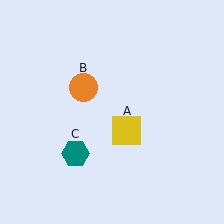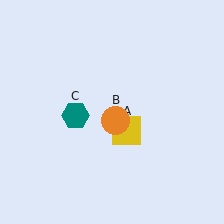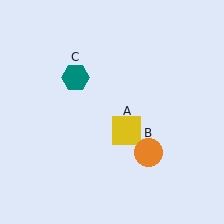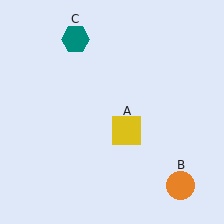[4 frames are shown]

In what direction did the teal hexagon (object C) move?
The teal hexagon (object C) moved up.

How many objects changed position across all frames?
2 objects changed position: orange circle (object B), teal hexagon (object C).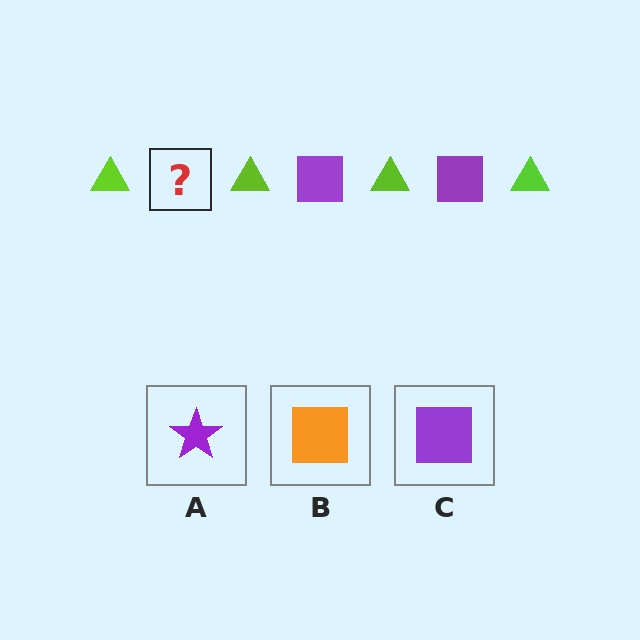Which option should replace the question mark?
Option C.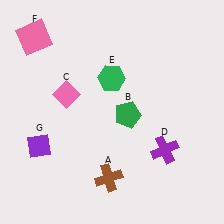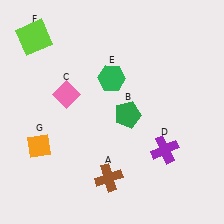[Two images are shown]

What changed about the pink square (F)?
In Image 1, F is pink. In Image 2, it changed to lime.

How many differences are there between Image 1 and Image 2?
There are 2 differences between the two images.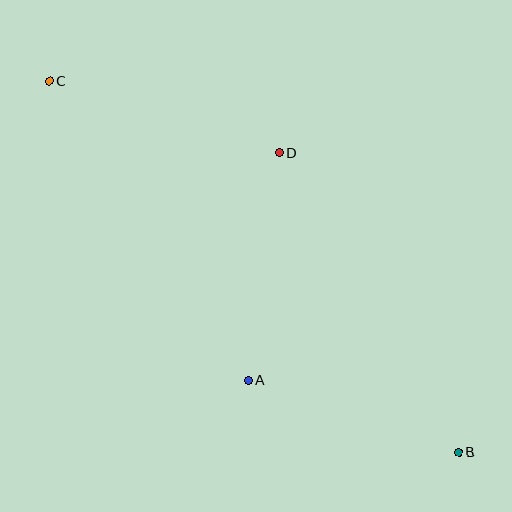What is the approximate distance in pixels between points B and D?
The distance between B and D is approximately 349 pixels.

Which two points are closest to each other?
Points A and B are closest to each other.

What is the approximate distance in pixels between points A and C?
The distance between A and C is approximately 359 pixels.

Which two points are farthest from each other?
Points B and C are farthest from each other.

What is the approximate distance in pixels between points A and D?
The distance between A and D is approximately 230 pixels.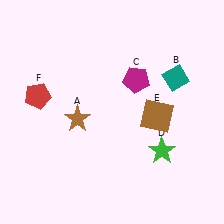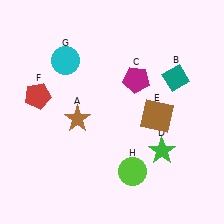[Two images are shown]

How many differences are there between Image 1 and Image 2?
There are 2 differences between the two images.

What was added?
A cyan circle (G), a lime circle (H) were added in Image 2.